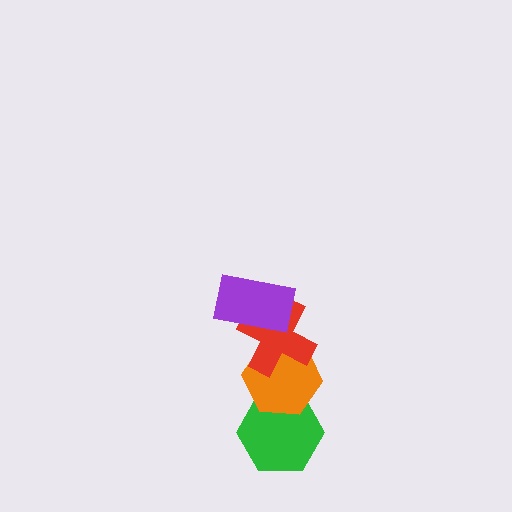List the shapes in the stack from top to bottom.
From top to bottom: the purple rectangle, the red cross, the orange hexagon, the green hexagon.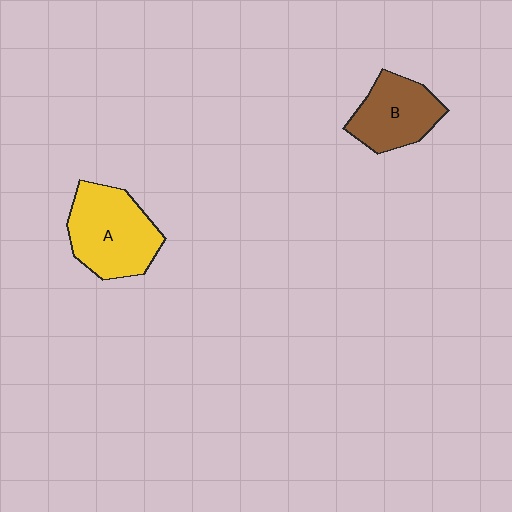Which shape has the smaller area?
Shape B (brown).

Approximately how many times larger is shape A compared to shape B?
Approximately 1.3 times.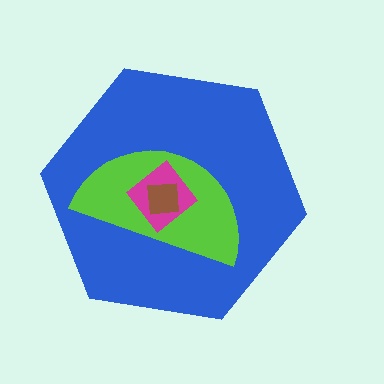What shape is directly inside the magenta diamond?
The brown square.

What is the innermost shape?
The brown square.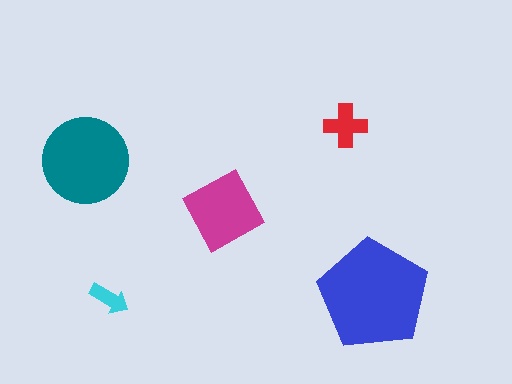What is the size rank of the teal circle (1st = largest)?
2nd.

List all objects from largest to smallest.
The blue pentagon, the teal circle, the magenta diamond, the red cross, the cyan arrow.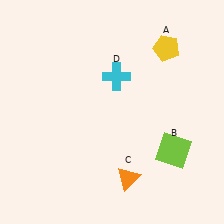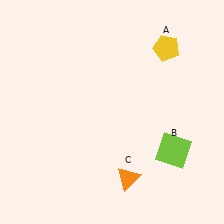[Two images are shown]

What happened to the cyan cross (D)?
The cyan cross (D) was removed in Image 2. It was in the top-right area of Image 1.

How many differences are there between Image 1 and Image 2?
There is 1 difference between the two images.